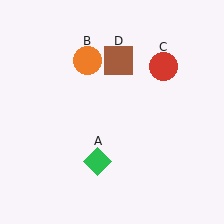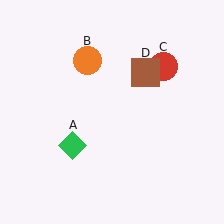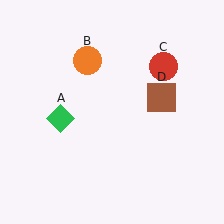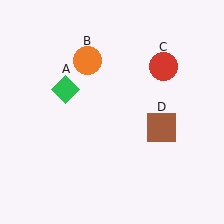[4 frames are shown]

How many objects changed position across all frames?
2 objects changed position: green diamond (object A), brown square (object D).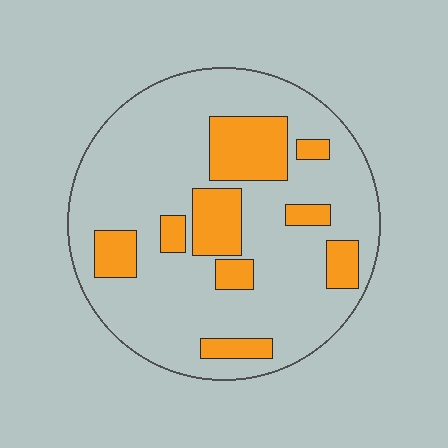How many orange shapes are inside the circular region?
9.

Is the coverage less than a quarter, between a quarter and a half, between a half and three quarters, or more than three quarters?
Less than a quarter.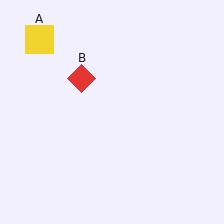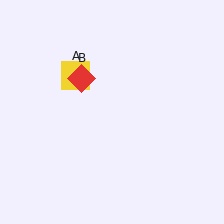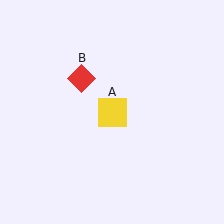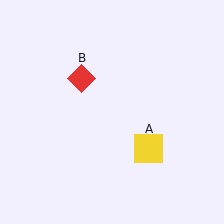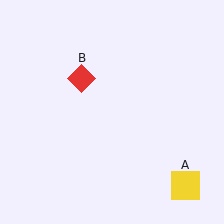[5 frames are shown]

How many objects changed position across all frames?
1 object changed position: yellow square (object A).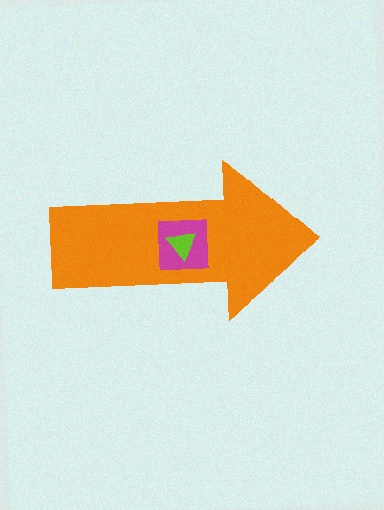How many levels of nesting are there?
3.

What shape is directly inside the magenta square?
The lime triangle.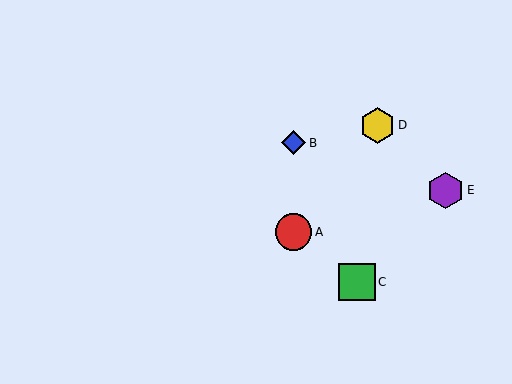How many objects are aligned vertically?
2 objects (A, B) are aligned vertically.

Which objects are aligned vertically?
Objects A, B are aligned vertically.